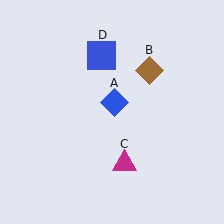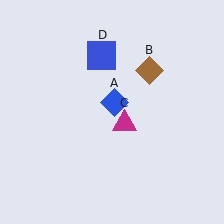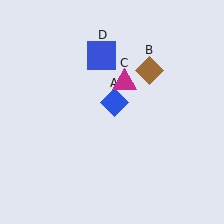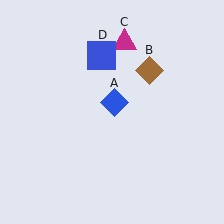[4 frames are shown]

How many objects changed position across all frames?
1 object changed position: magenta triangle (object C).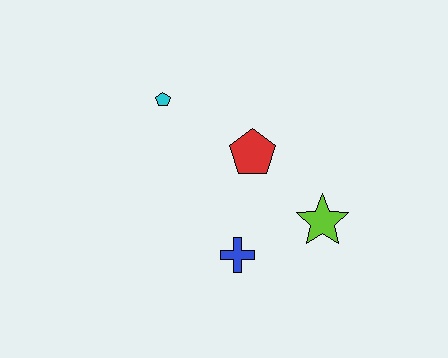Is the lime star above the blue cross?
Yes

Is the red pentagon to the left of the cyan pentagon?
No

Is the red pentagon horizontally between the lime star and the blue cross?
Yes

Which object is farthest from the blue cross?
The cyan pentagon is farthest from the blue cross.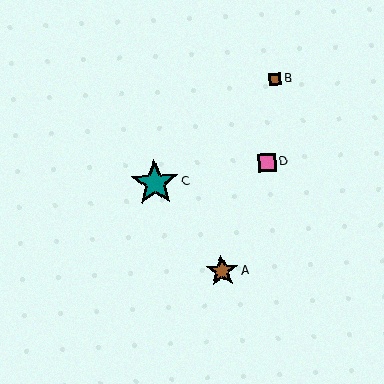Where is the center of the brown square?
The center of the brown square is at (275, 79).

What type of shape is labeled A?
Shape A is a brown star.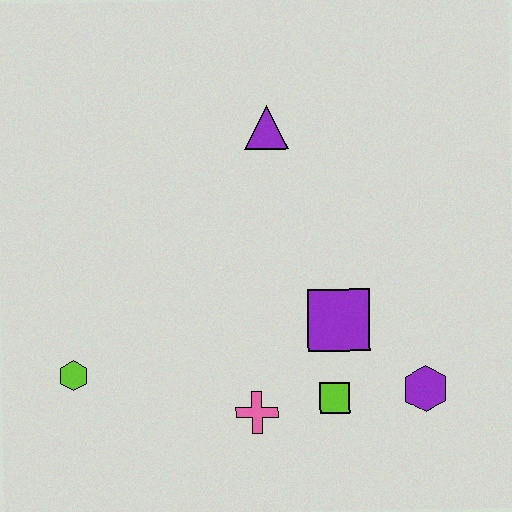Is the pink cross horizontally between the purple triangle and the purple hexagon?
No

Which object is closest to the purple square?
The lime square is closest to the purple square.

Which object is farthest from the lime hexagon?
The purple hexagon is farthest from the lime hexagon.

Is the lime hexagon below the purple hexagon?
No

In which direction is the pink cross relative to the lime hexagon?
The pink cross is to the right of the lime hexagon.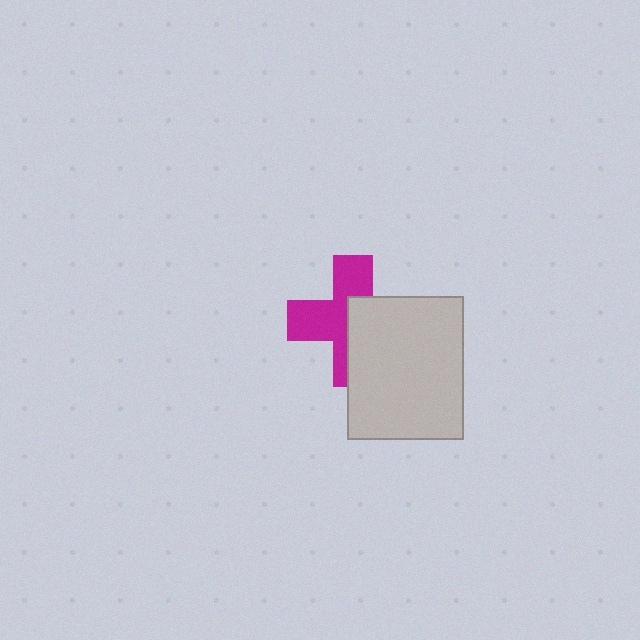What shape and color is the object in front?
The object in front is a light gray rectangle.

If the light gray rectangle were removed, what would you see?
You would see the complete magenta cross.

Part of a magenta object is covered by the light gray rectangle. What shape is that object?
It is a cross.